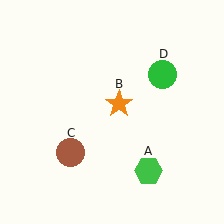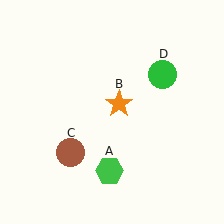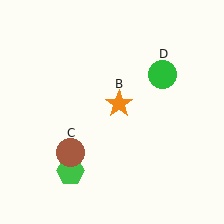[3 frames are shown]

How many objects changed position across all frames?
1 object changed position: green hexagon (object A).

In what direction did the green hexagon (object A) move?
The green hexagon (object A) moved left.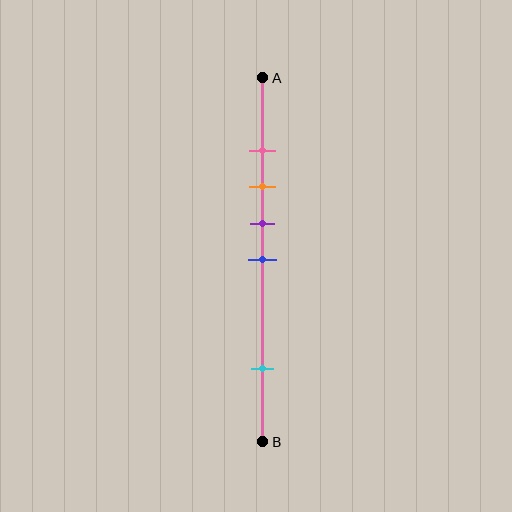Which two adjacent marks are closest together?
The pink and orange marks are the closest adjacent pair.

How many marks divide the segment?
There are 5 marks dividing the segment.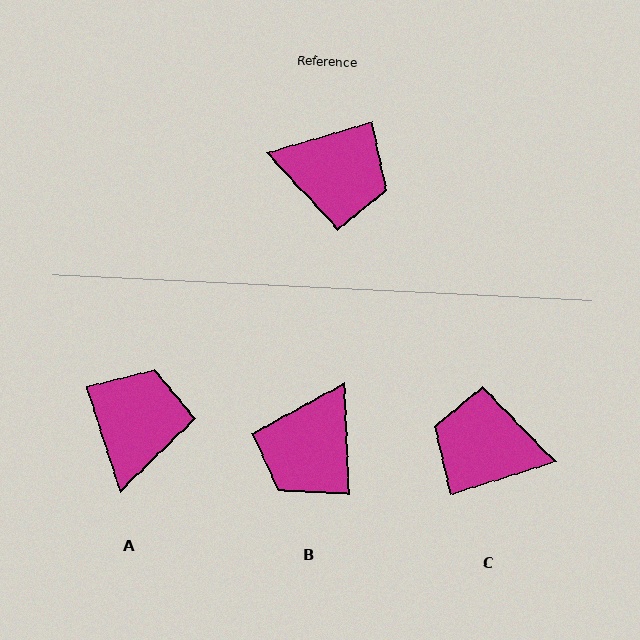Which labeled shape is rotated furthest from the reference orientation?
C, about 179 degrees away.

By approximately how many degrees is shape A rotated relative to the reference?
Approximately 91 degrees counter-clockwise.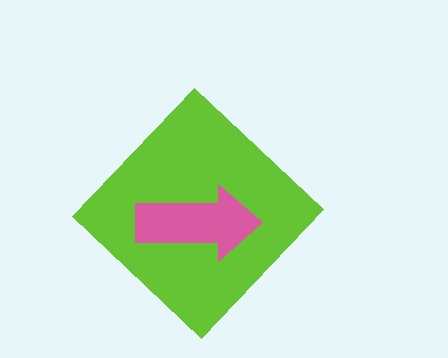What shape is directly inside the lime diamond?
The pink arrow.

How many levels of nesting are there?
2.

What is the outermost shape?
The lime diamond.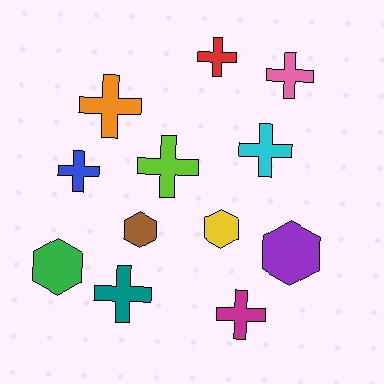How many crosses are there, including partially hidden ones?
There are 8 crosses.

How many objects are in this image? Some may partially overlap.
There are 12 objects.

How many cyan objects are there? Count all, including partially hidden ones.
There is 1 cyan object.